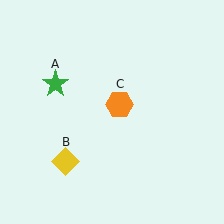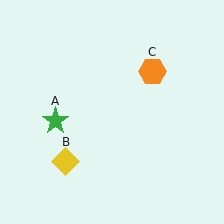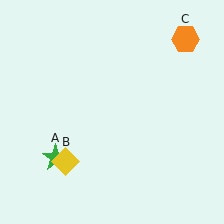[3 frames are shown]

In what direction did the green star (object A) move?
The green star (object A) moved down.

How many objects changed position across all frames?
2 objects changed position: green star (object A), orange hexagon (object C).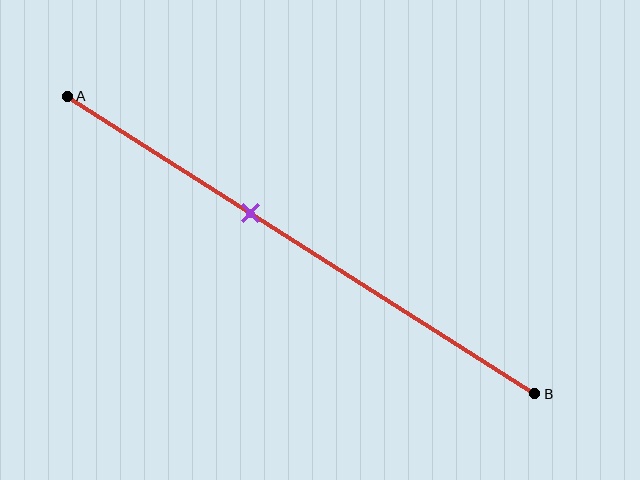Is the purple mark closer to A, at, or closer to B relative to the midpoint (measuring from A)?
The purple mark is closer to point A than the midpoint of segment AB.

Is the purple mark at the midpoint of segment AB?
No, the mark is at about 40% from A, not at the 50% midpoint.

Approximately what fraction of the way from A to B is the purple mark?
The purple mark is approximately 40% of the way from A to B.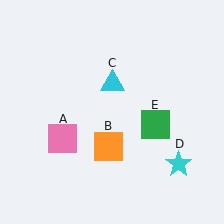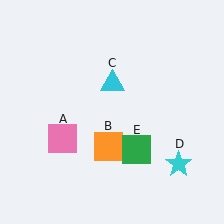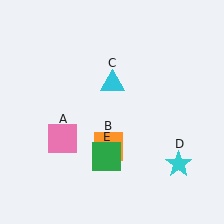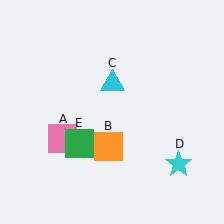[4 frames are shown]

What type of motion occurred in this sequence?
The green square (object E) rotated clockwise around the center of the scene.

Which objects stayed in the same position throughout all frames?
Pink square (object A) and orange square (object B) and cyan triangle (object C) and cyan star (object D) remained stationary.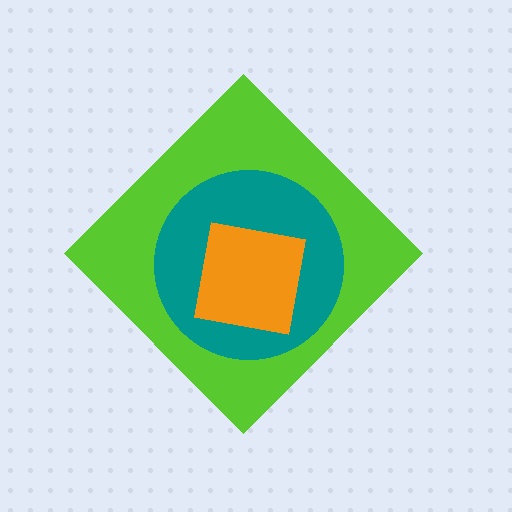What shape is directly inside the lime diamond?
The teal circle.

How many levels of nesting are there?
3.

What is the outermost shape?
The lime diamond.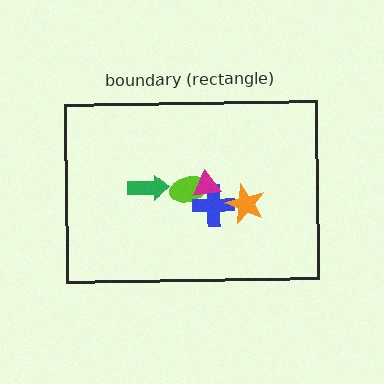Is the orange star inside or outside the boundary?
Inside.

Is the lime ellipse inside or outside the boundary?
Inside.